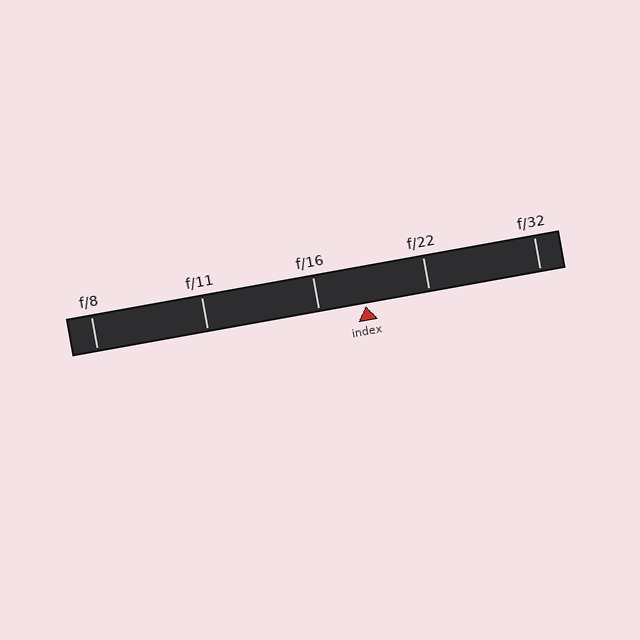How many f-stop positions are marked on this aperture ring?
There are 5 f-stop positions marked.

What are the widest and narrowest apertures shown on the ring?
The widest aperture shown is f/8 and the narrowest is f/32.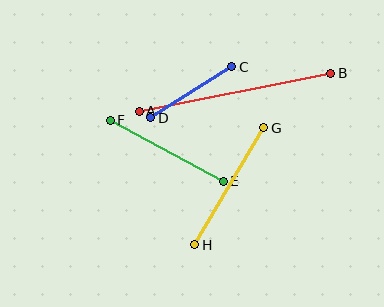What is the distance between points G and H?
The distance is approximately 136 pixels.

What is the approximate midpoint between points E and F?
The midpoint is at approximately (167, 151) pixels.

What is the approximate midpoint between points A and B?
The midpoint is at approximately (235, 92) pixels.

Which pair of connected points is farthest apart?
Points A and B are farthest apart.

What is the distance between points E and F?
The distance is approximately 128 pixels.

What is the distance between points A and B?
The distance is approximately 195 pixels.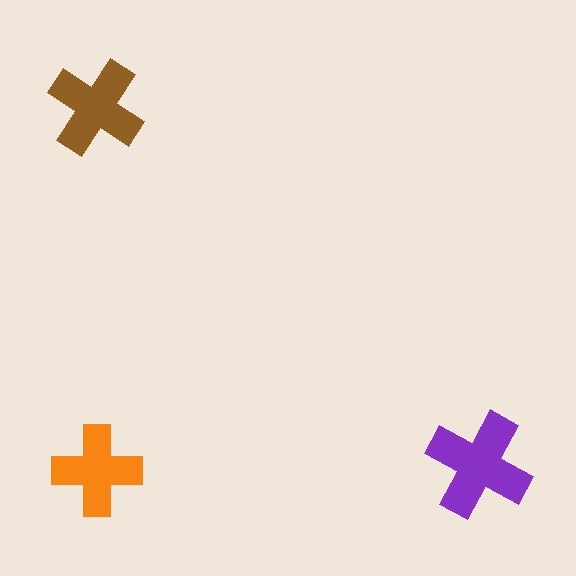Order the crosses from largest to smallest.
the purple one, the brown one, the orange one.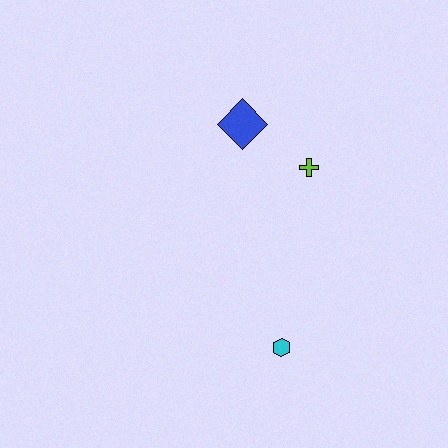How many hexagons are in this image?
There is 1 hexagon.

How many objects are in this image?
There are 3 objects.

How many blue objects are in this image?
There is 1 blue object.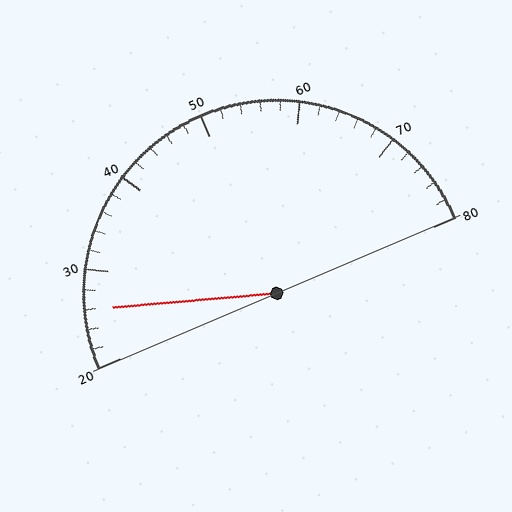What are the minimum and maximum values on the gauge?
The gauge ranges from 20 to 80.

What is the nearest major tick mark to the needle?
The nearest major tick mark is 30.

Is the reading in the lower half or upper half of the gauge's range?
The reading is in the lower half of the range (20 to 80).